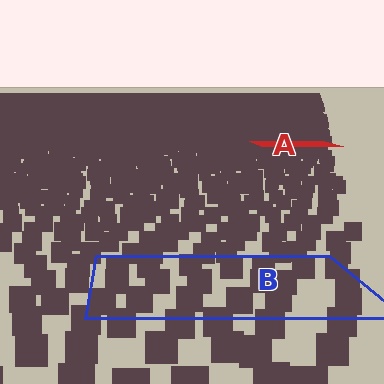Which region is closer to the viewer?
Region B is closer. The texture elements there are larger and more spread out.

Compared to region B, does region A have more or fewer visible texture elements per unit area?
Region A has more texture elements per unit area — they are packed more densely because it is farther away.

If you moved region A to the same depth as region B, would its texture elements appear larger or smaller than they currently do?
They would appear larger. At a closer depth, the same texture elements are projected at a bigger on-screen size.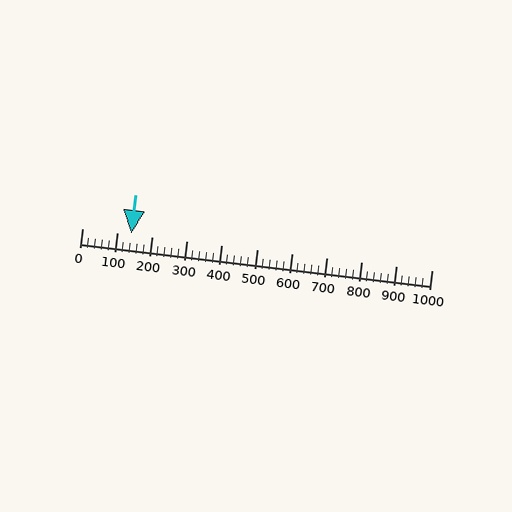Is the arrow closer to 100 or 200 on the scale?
The arrow is closer to 100.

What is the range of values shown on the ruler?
The ruler shows values from 0 to 1000.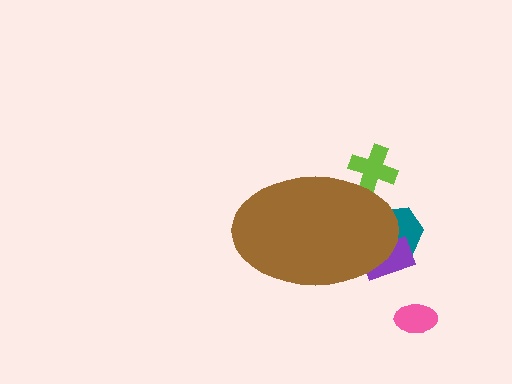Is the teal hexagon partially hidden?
Yes, the teal hexagon is partially hidden behind the brown ellipse.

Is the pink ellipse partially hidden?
No, the pink ellipse is fully visible.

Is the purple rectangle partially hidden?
Yes, the purple rectangle is partially hidden behind the brown ellipse.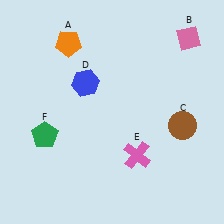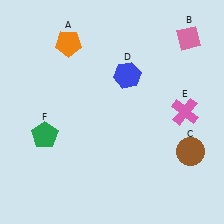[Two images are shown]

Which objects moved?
The objects that moved are: the brown circle (C), the blue hexagon (D), the pink cross (E).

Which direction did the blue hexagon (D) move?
The blue hexagon (D) moved right.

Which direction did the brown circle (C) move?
The brown circle (C) moved down.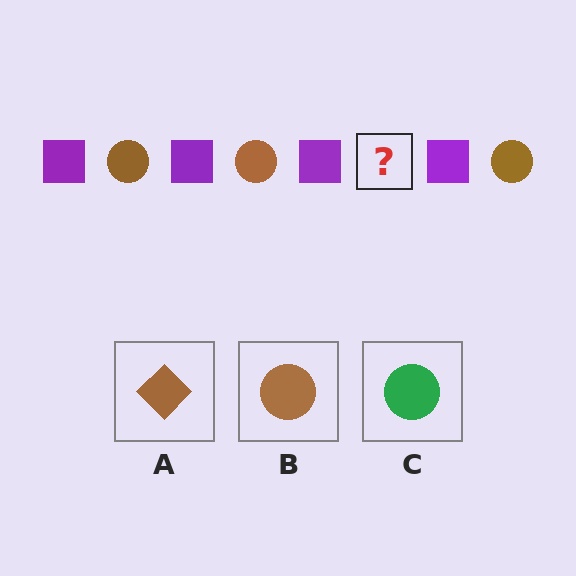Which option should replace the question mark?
Option B.